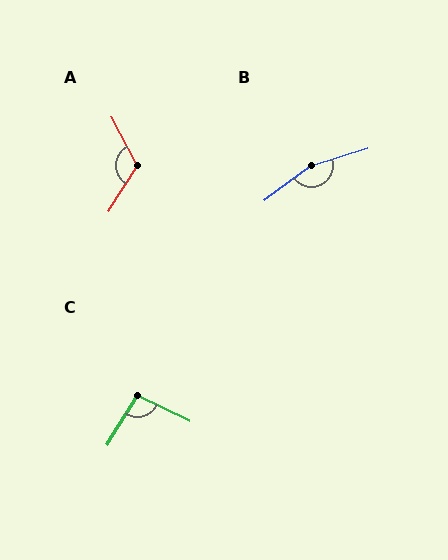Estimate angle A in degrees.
Approximately 120 degrees.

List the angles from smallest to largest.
C (97°), A (120°), B (161°).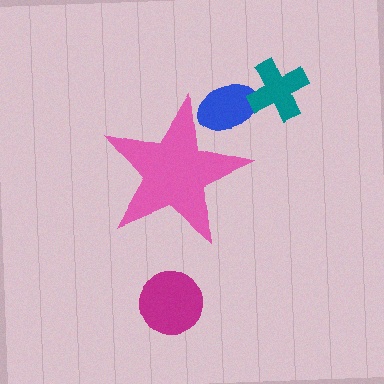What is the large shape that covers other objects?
A pink star.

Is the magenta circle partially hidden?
No, the magenta circle is fully visible.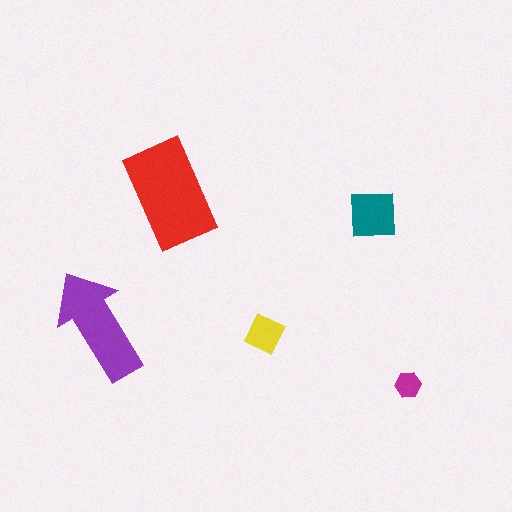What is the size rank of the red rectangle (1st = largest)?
1st.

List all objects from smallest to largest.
The magenta hexagon, the yellow square, the teal square, the purple arrow, the red rectangle.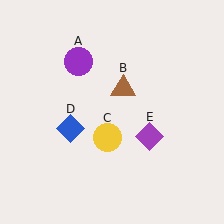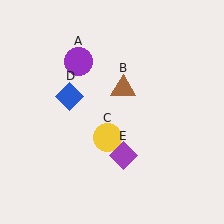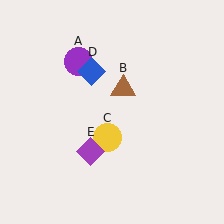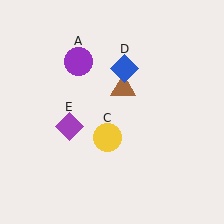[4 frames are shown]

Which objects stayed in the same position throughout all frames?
Purple circle (object A) and brown triangle (object B) and yellow circle (object C) remained stationary.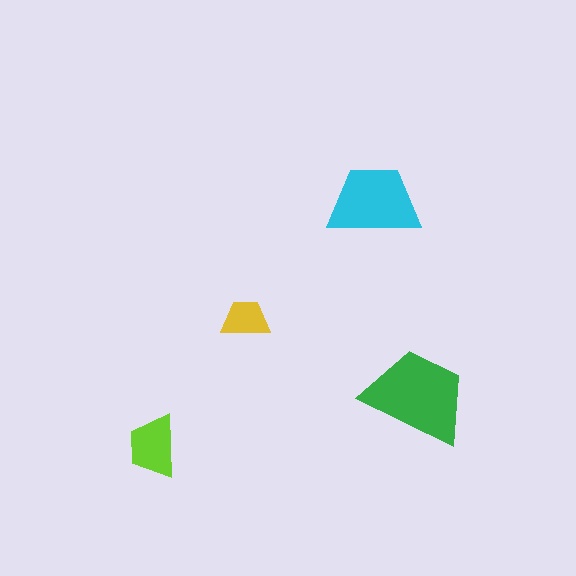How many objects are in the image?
There are 4 objects in the image.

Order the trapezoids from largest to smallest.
the green one, the cyan one, the lime one, the yellow one.